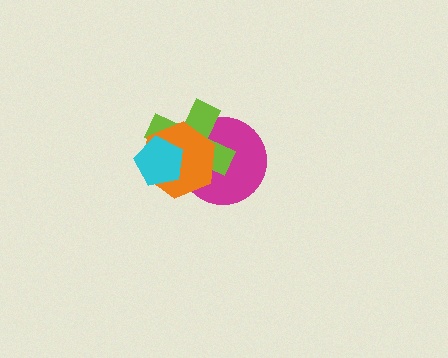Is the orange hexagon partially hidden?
Yes, it is partially covered by another shape.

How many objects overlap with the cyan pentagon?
2 objects overlap with the cyan pentagon.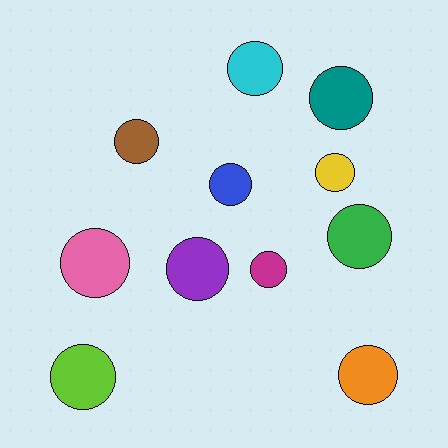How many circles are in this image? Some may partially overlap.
There are 11 circles.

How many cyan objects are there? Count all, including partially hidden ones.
There is 1 cyan object.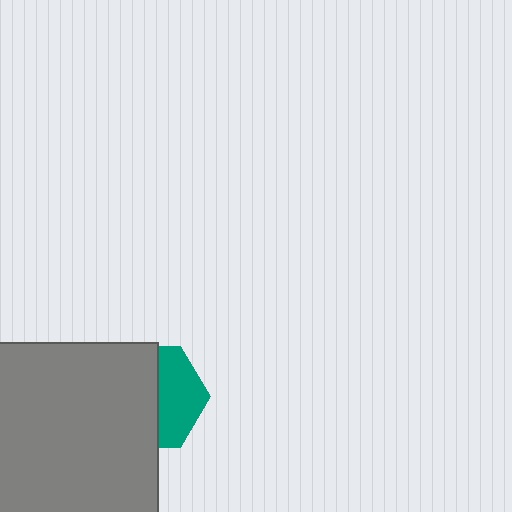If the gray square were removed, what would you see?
You would see the complete teal hexagon.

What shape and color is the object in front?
The object in front is a gray square.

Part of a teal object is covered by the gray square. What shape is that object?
It is a hexagon.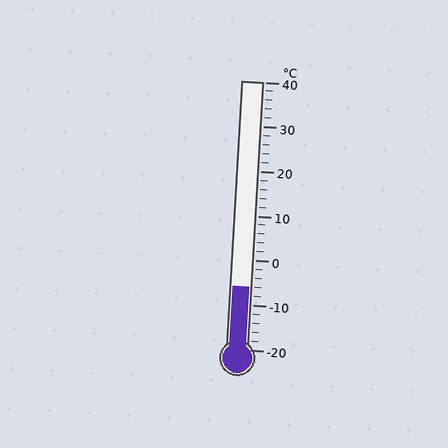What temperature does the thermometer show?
The thermometer shows approximately -6°C.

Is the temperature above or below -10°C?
The temperature is above -10°C.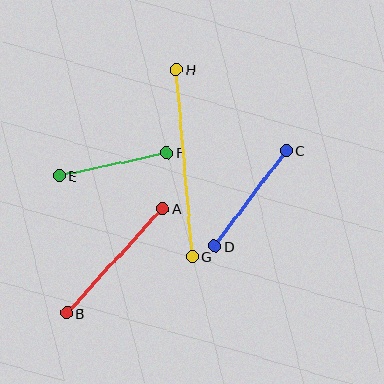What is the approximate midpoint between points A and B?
The midpoint is at approximately (115, 261) pixels.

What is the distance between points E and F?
The distance is approximately 110 pixels.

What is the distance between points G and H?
The distance is approximately 188 pixels.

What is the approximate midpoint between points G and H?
The midpoint is at approximately (184, 163) pixels.